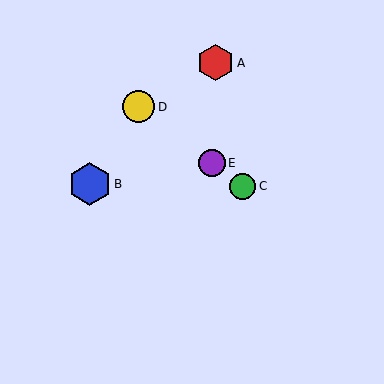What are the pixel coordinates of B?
Object B is at (90, 184).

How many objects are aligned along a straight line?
3 objects (C, D, E) are aligned along a straight line.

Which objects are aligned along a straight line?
Objects C, D, E are aligned along a straight line.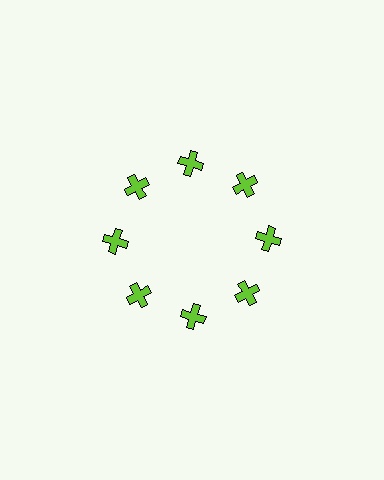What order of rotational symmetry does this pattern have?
This pattern has 8-fold rotational symmetry.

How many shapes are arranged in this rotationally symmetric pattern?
There are 8 shapes, arranged in 8 groups of 1.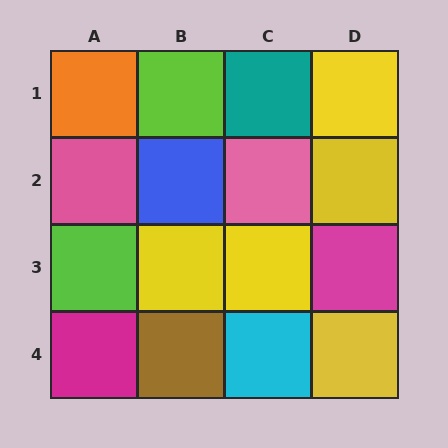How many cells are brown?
1 cell is brown.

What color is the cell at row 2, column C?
Pink.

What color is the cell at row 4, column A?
Magenta.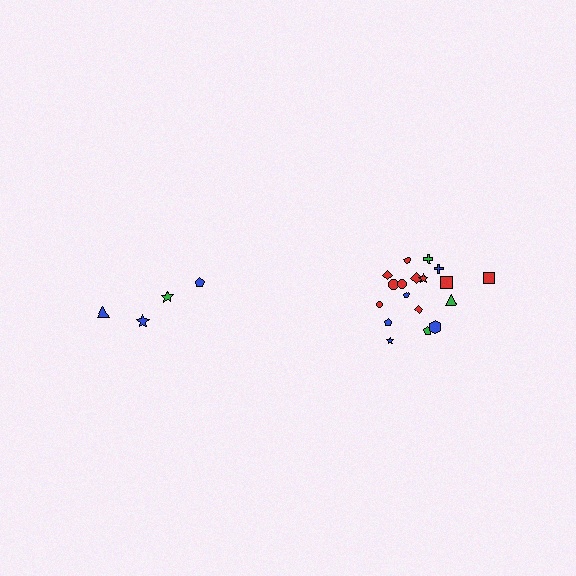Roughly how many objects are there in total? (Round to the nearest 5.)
Roughly 20 objects in total.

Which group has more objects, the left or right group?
The right group.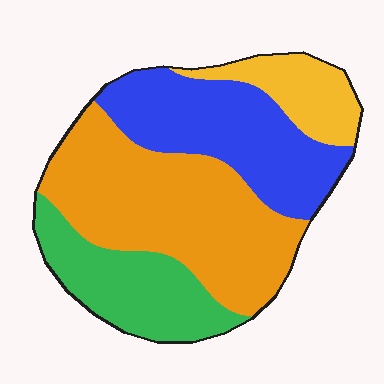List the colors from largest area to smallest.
From largest to smallest: orange, blue, green, yellow.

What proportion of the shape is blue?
Blue covers roughly 30% of the shape.